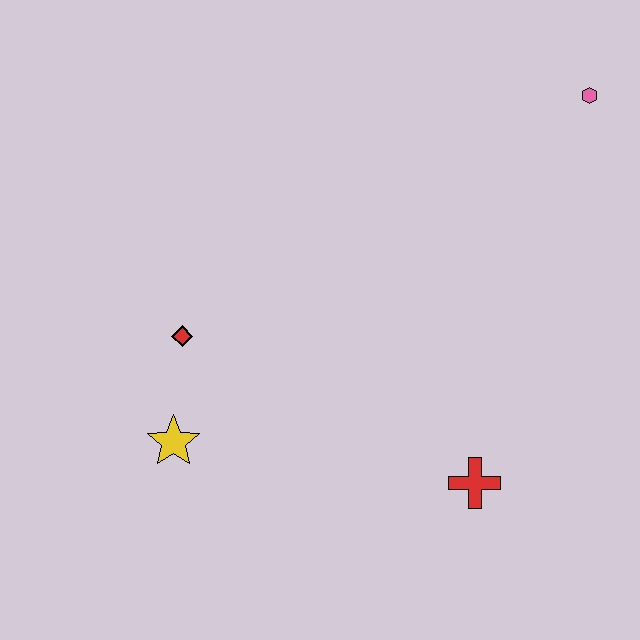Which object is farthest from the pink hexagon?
The yellow star is farthest from the pink hexagon.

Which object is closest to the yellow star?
The red diamond is closest to the yellow star.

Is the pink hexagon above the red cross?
Yes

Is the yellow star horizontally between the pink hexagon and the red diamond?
No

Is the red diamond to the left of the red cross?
Yes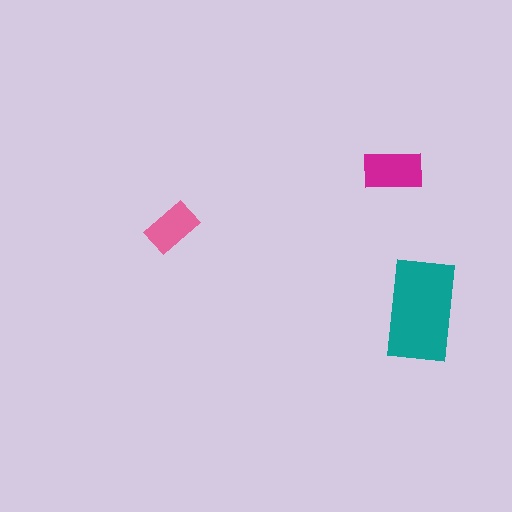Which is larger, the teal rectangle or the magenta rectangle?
The teal one.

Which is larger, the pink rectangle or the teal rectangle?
The teal one.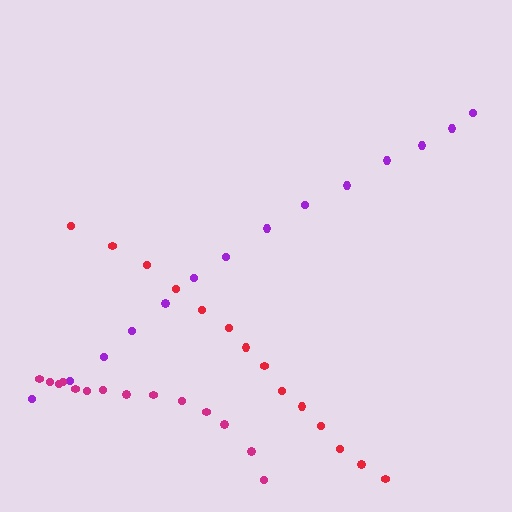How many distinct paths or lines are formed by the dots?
There are 3 distinct paths.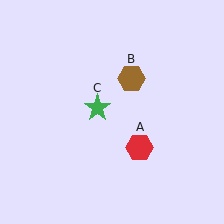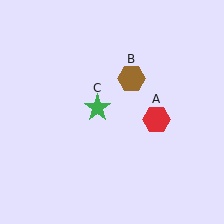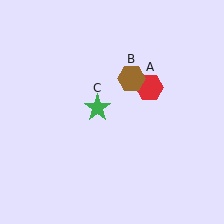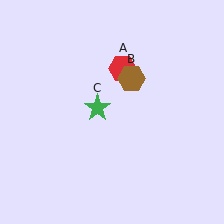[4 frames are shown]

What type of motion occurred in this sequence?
The red hexagon (object A) rotated counterclockwise around the center of the scene.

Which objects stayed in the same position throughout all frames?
Brown hexagon (object B) and green star (object C) remained stationary.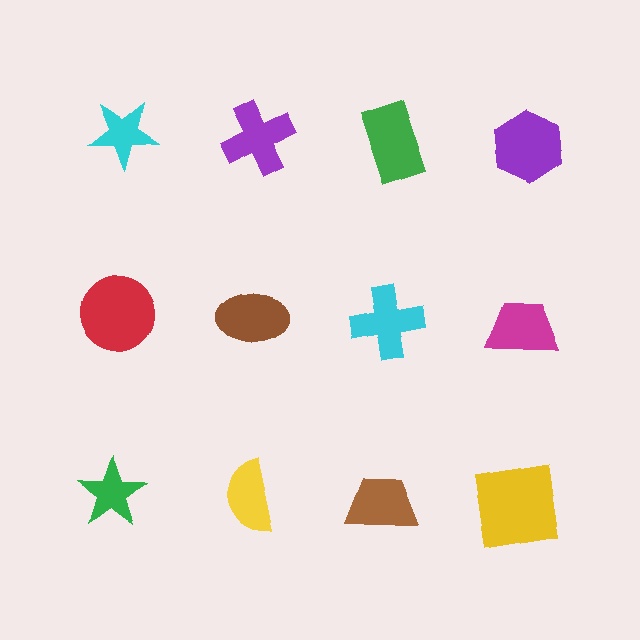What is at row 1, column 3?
A green rectangle.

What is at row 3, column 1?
A green star.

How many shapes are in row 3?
4 shapes.